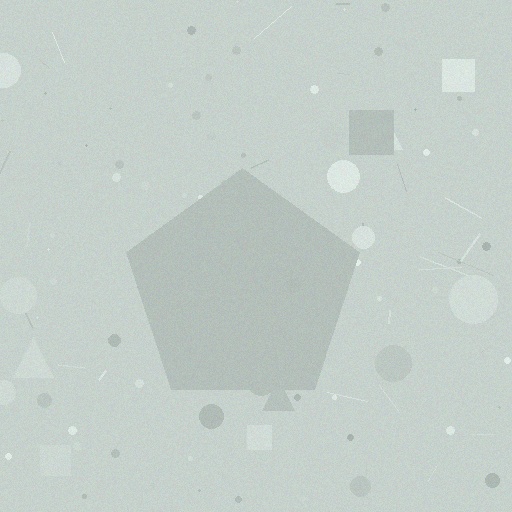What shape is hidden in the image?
A pentagon is hidden in the image.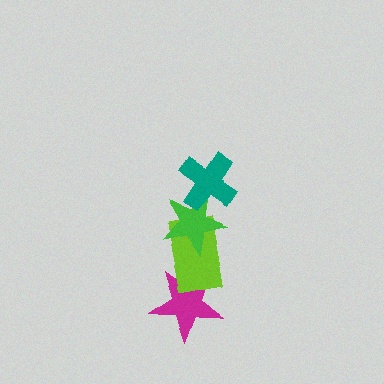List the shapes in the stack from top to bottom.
From top to bottom: the teal cross, the green star, the lime rectangle, the magenta star.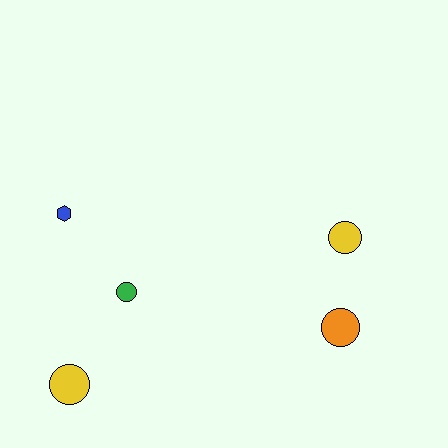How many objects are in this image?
There are 5 objects.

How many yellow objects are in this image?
There are 2 yellow objects.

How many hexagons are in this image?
There is 1 hexagon.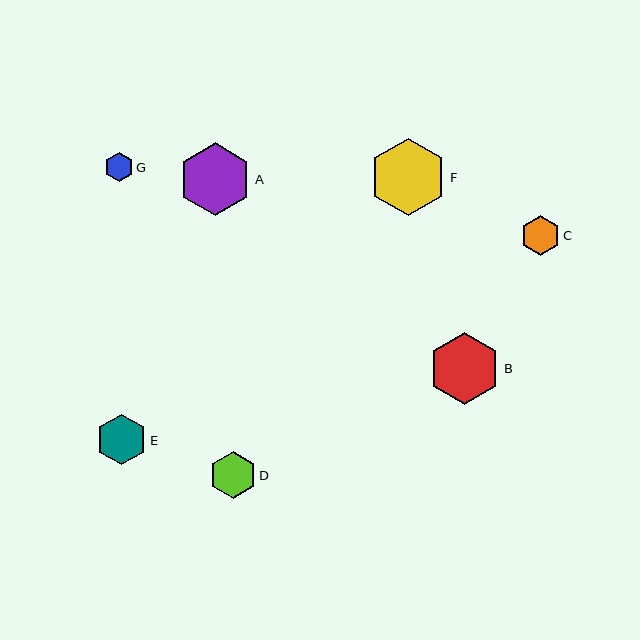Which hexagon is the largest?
Hexagon F is the largest with a size of approximately 77 pixels.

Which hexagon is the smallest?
Hexagon G is the smallest with a size of approximately 28 pixels.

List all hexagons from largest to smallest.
From largest to smallest: F, A, B, E, D, C, G.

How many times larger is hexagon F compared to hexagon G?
Hexagon F is approximately 2.7 times the size of hexagon G.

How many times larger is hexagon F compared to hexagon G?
Hexagon F is approximately 2.7 times the size of hexagon G.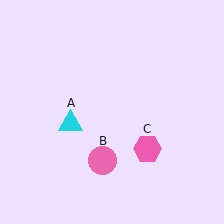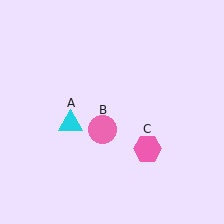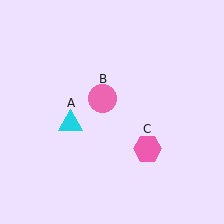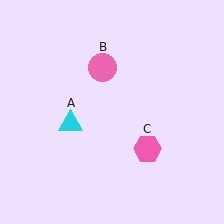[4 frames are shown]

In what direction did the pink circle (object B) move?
The pink circle (object B) moved up.